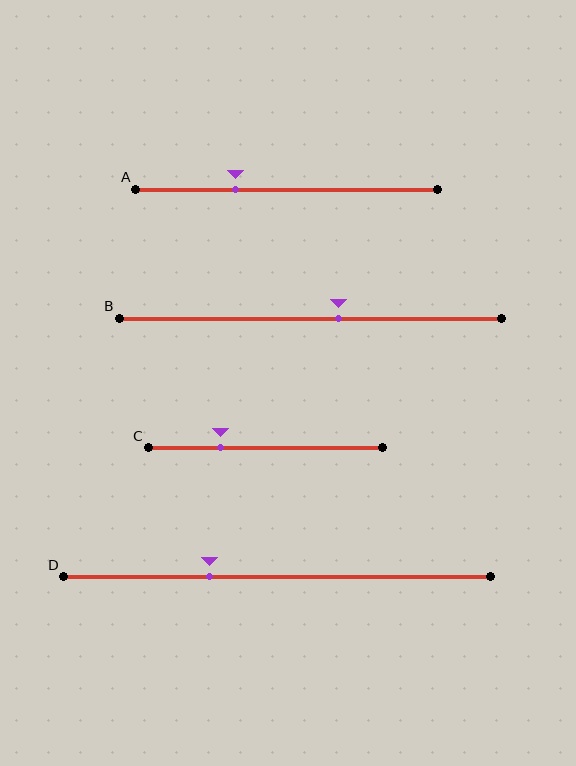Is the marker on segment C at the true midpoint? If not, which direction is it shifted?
No, the marker on segment C is shifted to the left by about 19% of the segment length.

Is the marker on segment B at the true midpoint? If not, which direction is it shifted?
No, the marker on segment B is shifted to the right by about 7% of the segment length.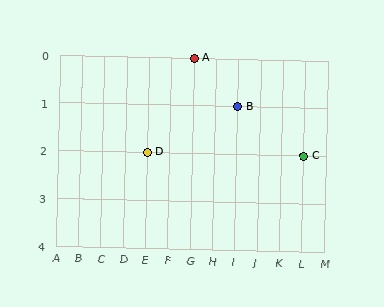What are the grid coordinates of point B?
Point B is at grid coordinates (I, 1).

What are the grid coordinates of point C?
Point C is at grid coordinates (L, 2).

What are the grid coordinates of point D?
Point D is at grid coordinates (E, 2).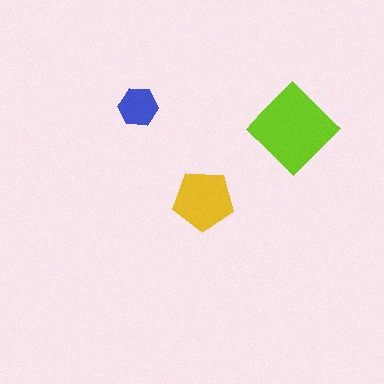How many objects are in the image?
There are 3 objects in the image.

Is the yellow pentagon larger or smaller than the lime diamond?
Smaller.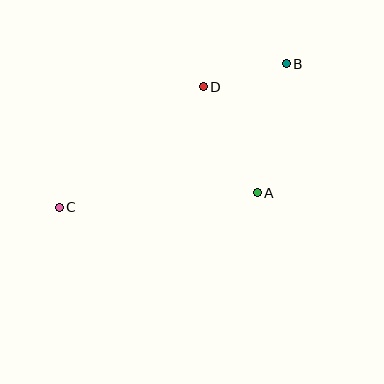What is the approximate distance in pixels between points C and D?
The distance between C and D is approximately 188 pixels.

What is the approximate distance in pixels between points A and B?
The distance between A and B is approximately 132 pixels.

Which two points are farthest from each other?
Points B and C are farthest from each other.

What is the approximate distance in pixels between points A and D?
The distance between A and D is approximately 119 pixels.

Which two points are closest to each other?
Points B and D are closest to each other.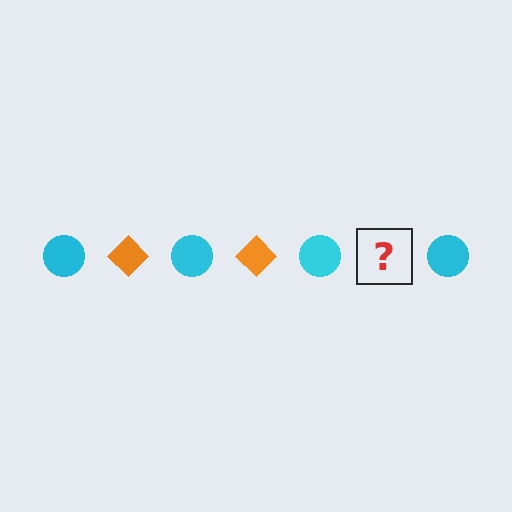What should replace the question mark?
The question mark should be replaced with an orange diamond.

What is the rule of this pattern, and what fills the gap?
The rule is that the pattern alternates between cyan circle and orange diamond. The gap should be filled with an orange diamond.